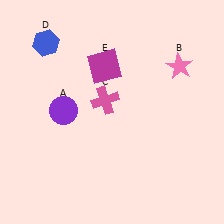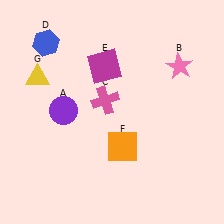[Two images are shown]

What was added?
An orange square (F), a yellow triangle (G) were added in Image 2.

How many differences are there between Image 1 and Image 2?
There are 2 differences between the two images.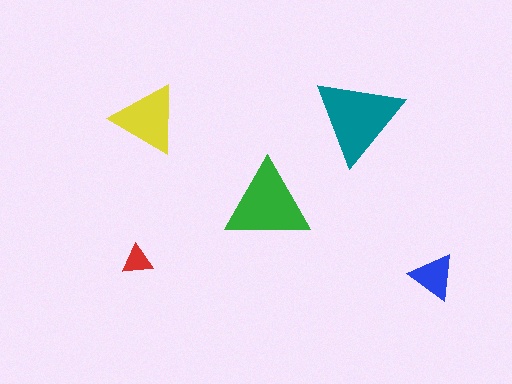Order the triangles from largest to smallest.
the teal one, the green one, the yellow one, the blue one, the red one.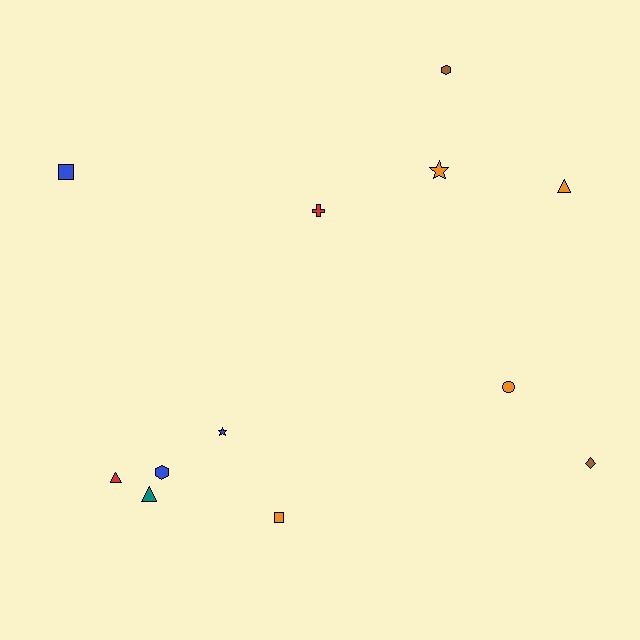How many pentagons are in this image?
There are no pentagons.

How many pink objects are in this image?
There are no pink objects.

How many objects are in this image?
There are 12 objects.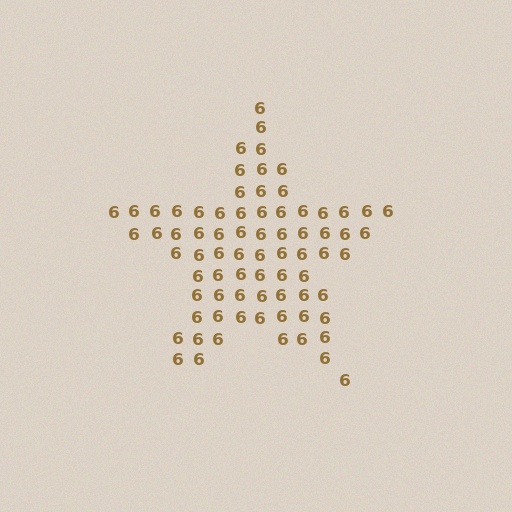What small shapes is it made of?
It is made of small digit 6's.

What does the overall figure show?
The overall figure shows a star.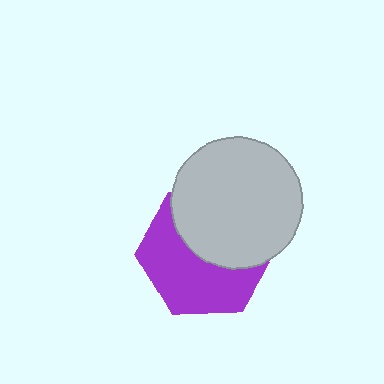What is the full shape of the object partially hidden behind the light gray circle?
The partially hidden object is a purple hexagon.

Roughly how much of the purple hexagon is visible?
About half of it is visible (roughly 53%).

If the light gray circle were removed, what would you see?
You would see the complete purple hexagon.